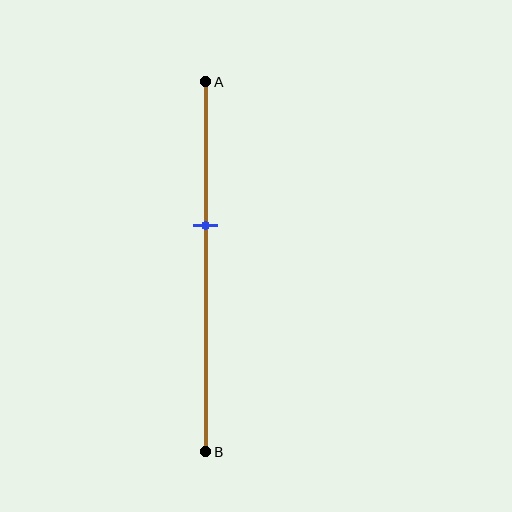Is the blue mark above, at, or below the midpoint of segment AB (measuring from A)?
The blue mark is above the midpoint of segment AB.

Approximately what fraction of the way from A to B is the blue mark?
The blue mark is approximately 40% of the way from A to B.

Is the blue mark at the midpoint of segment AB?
No, the mark is at about 40% from A, not at the 50% midpoint.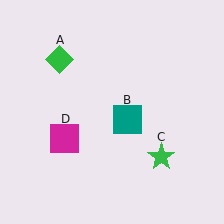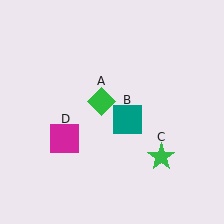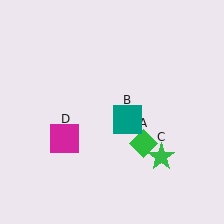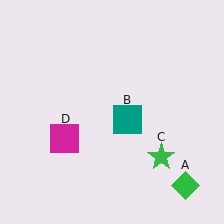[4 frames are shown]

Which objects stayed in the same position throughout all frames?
Teal square (object B) and green star (object C) and magenta square (object D) remained stationary.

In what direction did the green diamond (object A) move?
The green diamond (object A) moved down and to the right.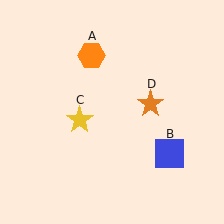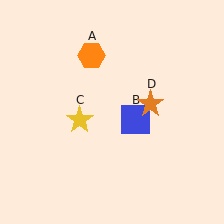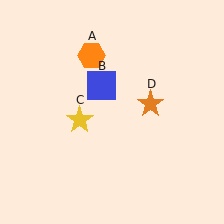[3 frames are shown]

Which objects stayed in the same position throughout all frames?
Orange hexagon (object A) and yellow star (object C) and orange star (object D) remained stationary.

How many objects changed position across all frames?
1 object changed position: blue square (object B).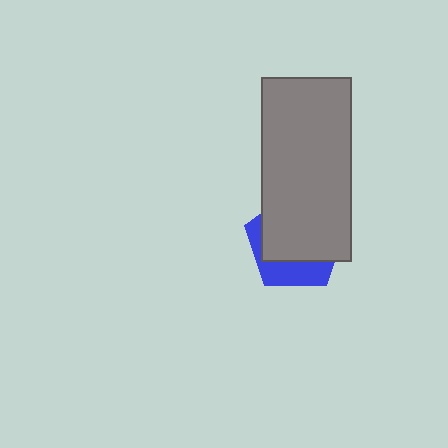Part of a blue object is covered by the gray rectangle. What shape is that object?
It is a pentagon.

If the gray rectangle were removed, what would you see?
You would see the complete blue pentagon.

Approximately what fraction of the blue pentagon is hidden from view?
Roughly 68% of the blue pentagon is hidden behind the gray rectangle.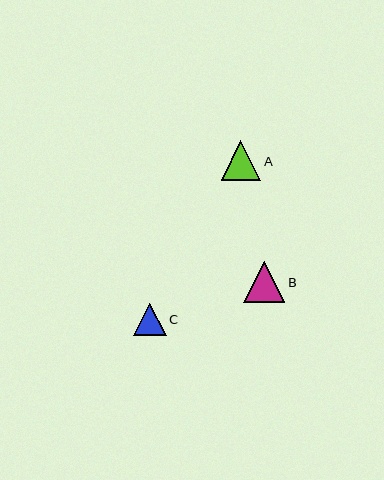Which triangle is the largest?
Triangle B is the largest with a size of approximately 41 pixels.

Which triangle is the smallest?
Triangle C is the smallest with a size of approximately 33 pixels.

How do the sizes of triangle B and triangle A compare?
Triangle B and triangle A are approximately the same size.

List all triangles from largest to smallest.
From largest to smallest: B, A, C.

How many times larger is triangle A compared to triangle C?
Triangle A is approximately 1.2 times the size of triangle C.